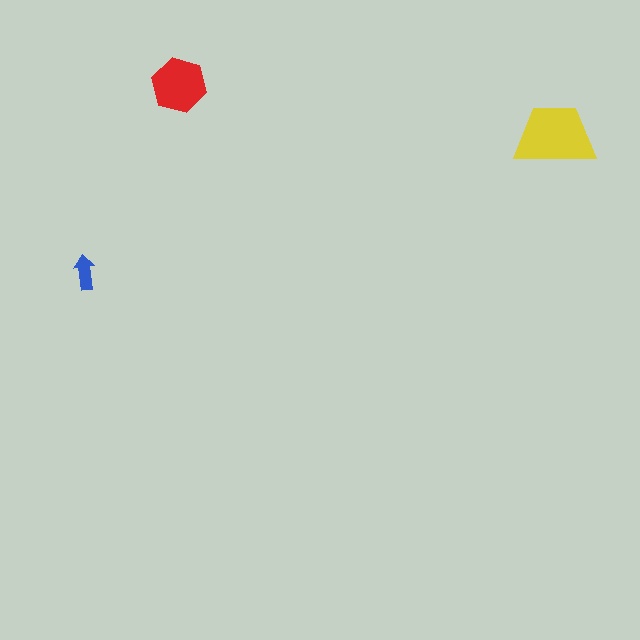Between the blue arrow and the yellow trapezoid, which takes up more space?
The yellow trapezoid.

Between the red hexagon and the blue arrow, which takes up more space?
The red hexagon.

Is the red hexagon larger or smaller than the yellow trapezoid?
Smaller.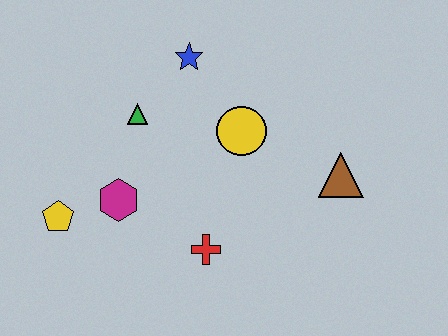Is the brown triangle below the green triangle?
Yes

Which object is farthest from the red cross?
The blue star is farthest from the red cross.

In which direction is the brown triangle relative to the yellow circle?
The brown triangle is to the right of the yellow circle.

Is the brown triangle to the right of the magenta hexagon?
Yes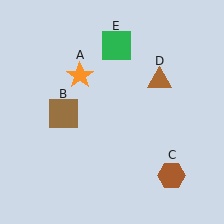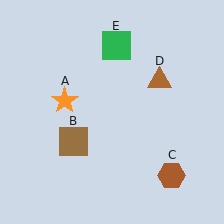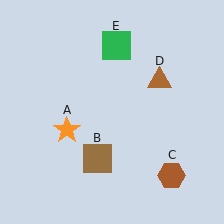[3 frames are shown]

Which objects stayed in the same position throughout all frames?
Brown hexagon (object C) and brown triangle (object D) and green square (object E) remained stationary.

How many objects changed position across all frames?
2 objects changed position: orange star (object A), brown square (object B).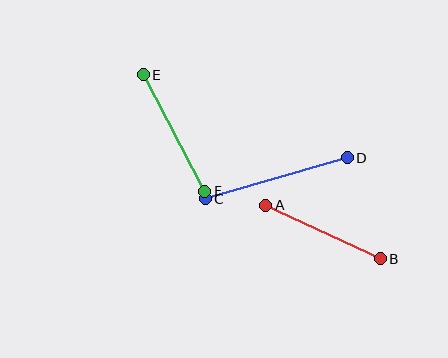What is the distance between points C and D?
The distance is approximately 148 pixels.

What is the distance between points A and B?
The distance is approximately 126 pixels.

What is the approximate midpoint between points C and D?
The midpoint is at approximately (276, 178) pixels.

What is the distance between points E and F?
The distance is approximately 132 pixels.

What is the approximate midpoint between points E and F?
The midpoint is at approximately (174, 133) pixels.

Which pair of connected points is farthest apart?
Points C and D are farthest apart.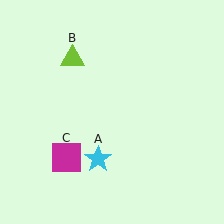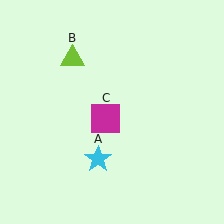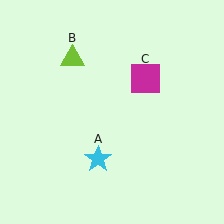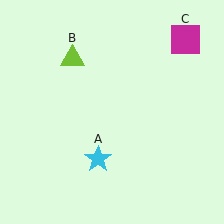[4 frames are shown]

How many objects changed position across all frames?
1 object changed position: magenta square (object C).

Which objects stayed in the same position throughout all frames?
Cyan star (object A) and lime triangle (object B) remained stationary.